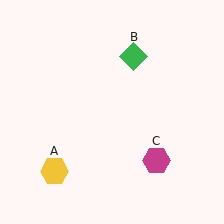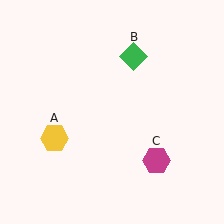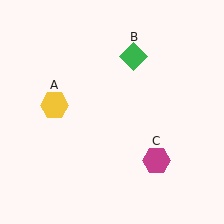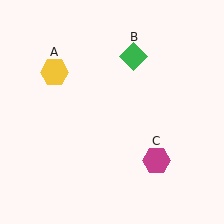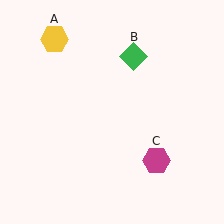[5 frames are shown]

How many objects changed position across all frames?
1 object changed position: yellow hexagon (object A).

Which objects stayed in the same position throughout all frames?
Green diamond (object B) and magenta hexagon (object C) remained stationary.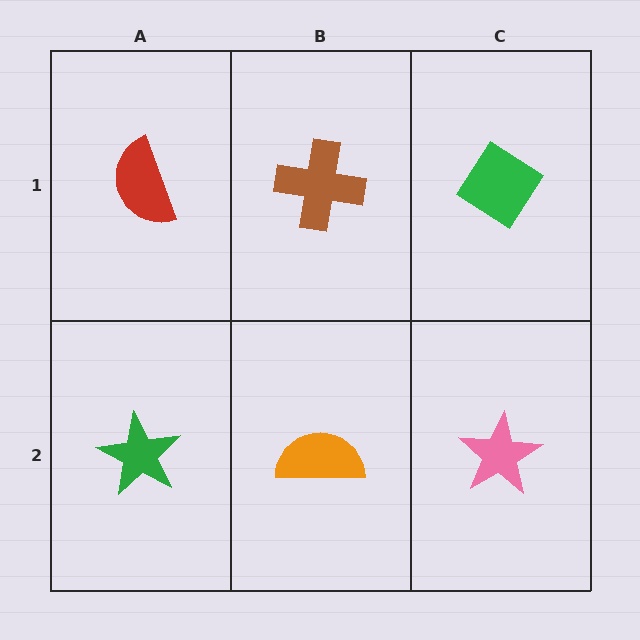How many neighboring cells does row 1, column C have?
2.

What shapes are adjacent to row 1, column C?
A pink star (row 2, column C), a brown cross (row 1, column B).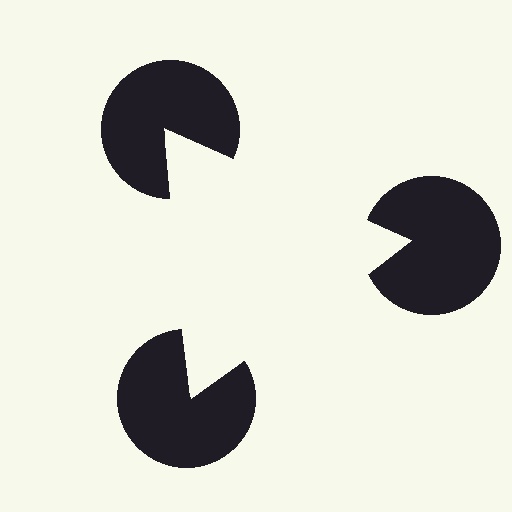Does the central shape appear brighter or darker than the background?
It typically appears slightly brighter than the background, even though no actual brightness change is drawn.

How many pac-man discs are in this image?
There are 3 — one at each vertex of the illusory triangle.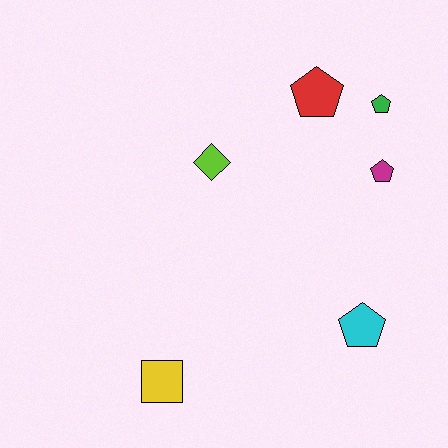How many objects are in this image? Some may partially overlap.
There are 6 objects.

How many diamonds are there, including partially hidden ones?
There is 1 diamond.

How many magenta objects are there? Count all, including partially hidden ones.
There is 1 magenta object.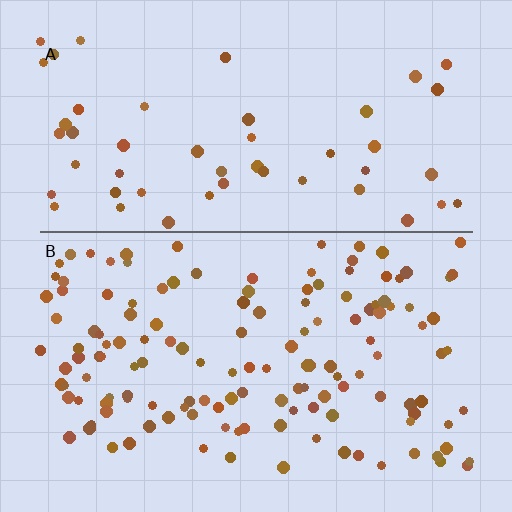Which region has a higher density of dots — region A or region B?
B (the bottom).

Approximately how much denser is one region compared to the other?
Approximately 2.7× — region B over region A.